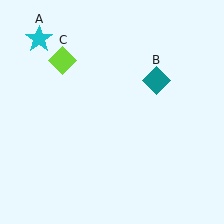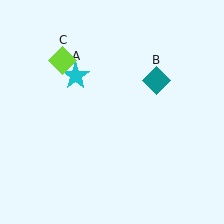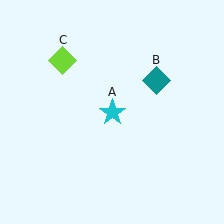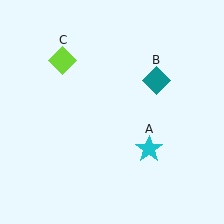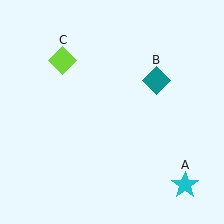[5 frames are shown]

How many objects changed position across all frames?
1 object changed position: cyan star (object A).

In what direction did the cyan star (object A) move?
The cyan star (object A) moved down and to the right.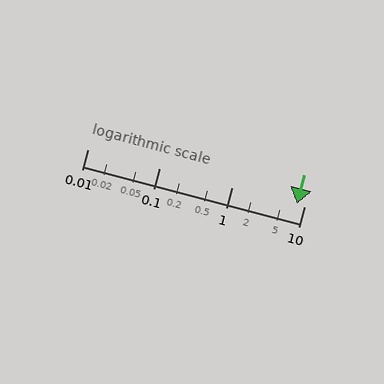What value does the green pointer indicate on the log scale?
The pointer indicates approximately 7.9.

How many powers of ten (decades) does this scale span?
The scale spans 3 decades, from 0.01 to 10.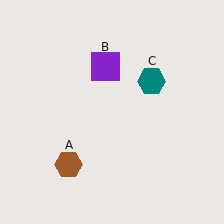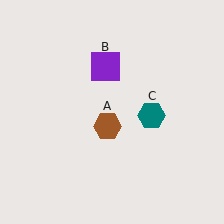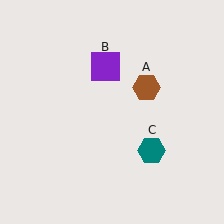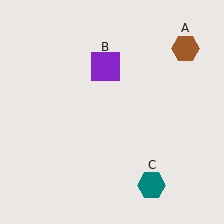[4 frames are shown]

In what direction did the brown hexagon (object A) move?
The brown hexagon (object A) moved up and to the right.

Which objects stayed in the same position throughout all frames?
Purple square (object B) remained stationary.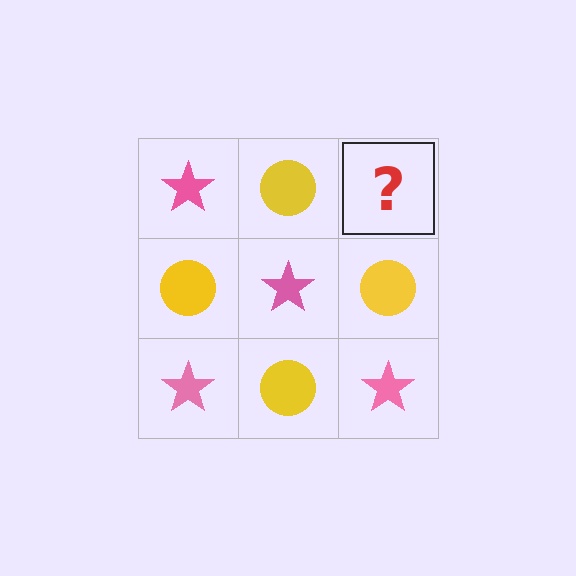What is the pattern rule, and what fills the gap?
The rule is that it alternates pink star and yellow circle in a checkerboard pattern. The gap should be filled with a pink star.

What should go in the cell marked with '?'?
The missing cell should contain a pink star.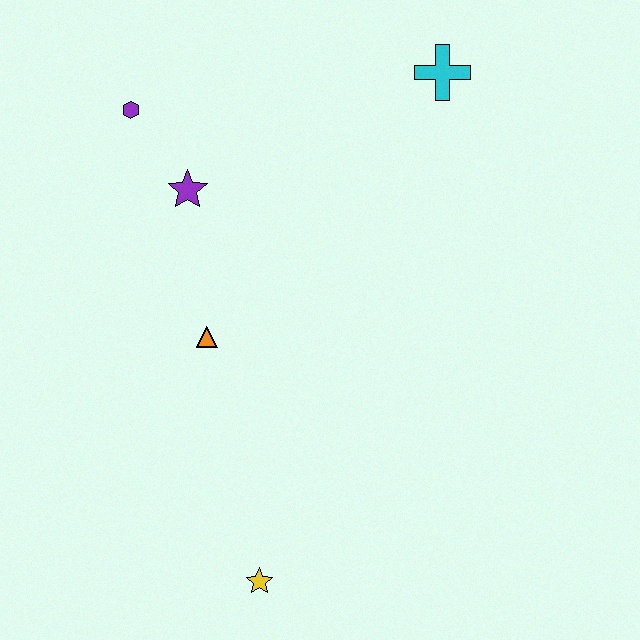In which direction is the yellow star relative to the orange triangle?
The yellow star is below the orange triangle.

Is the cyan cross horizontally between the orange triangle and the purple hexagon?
No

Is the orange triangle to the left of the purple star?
No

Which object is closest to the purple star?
The purple hexagon is closest to the purple star.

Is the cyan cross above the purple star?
Yes